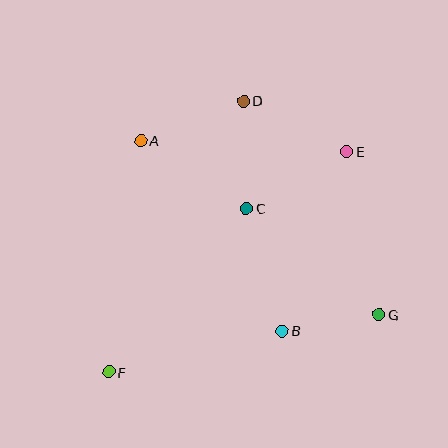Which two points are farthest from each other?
Points E and F are farthest from each other.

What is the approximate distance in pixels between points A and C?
The distance between A and C is approximately 126 pixels.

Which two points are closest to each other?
Points B and G are closest to each other.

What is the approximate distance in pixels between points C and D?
The distance between C and D is approximately 107 pixels.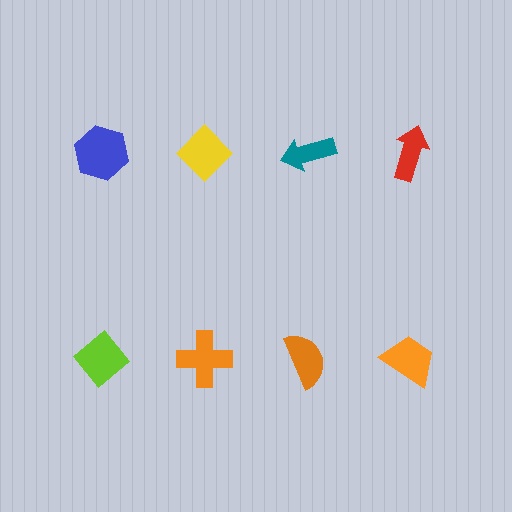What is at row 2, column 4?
An orange trapezoid.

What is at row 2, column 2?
An orange cross.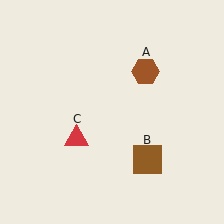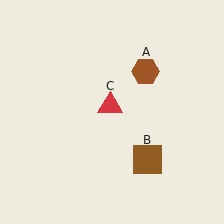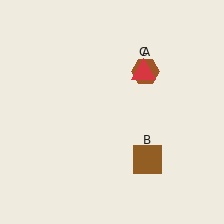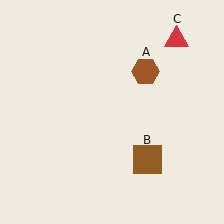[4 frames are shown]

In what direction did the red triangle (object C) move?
The red triangle (object C) moved up and to the right.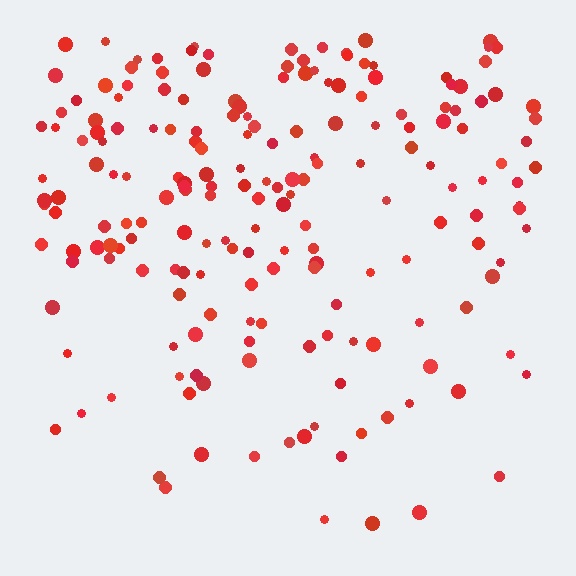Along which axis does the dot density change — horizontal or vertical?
Vertical.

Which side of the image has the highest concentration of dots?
The top.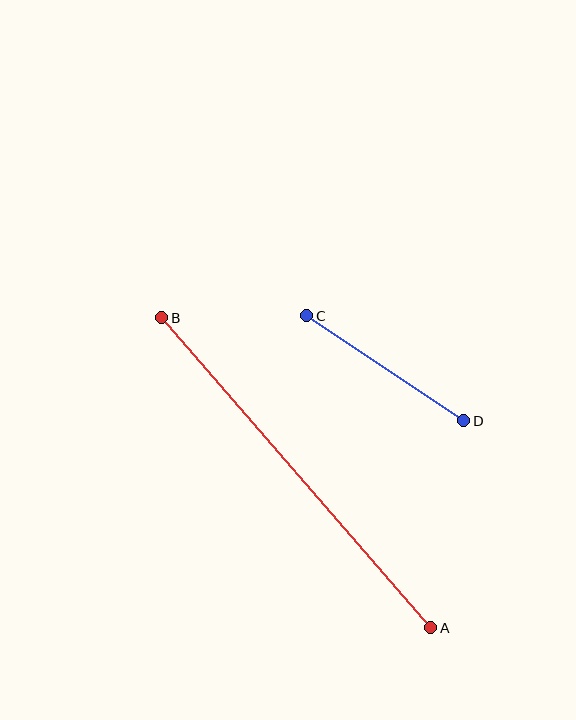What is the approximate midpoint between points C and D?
The midpoint is at approximately (385, 368) pixels.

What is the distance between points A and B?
The distance is approximately 410 pixels.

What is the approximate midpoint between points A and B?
The midpoint is at approximately (296, 473) pixels.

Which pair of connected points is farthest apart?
Points A and B are farthest apart.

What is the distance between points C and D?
The distance is approximately 189 pixels.